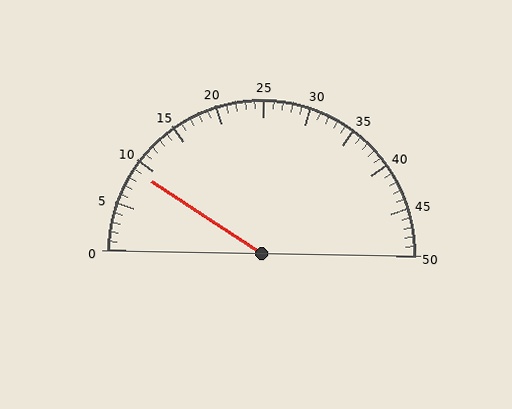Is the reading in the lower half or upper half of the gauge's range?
The reading is in the lower half of the range (0 to 50).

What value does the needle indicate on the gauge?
The needle indicates approximately 9.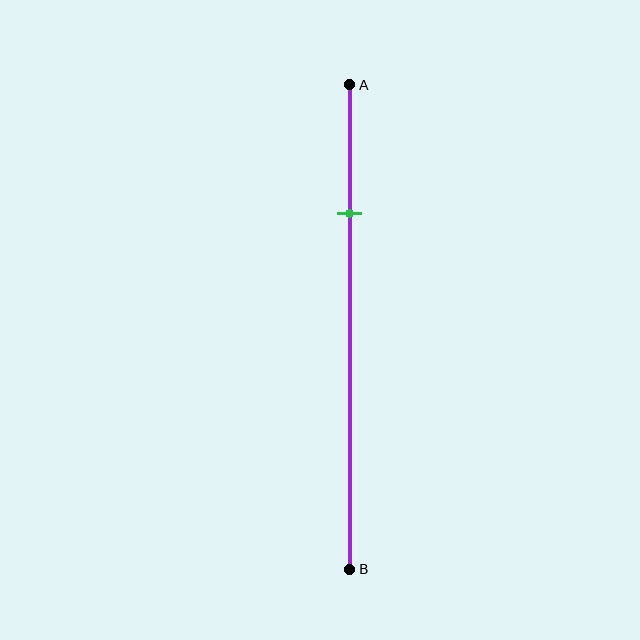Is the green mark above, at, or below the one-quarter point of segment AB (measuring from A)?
The green mark is approximately at the one-quarter point of segment AB.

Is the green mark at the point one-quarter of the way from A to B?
Yes, the mark is approximately at the one-quarter point.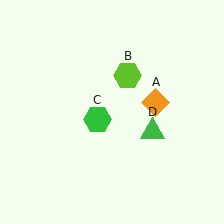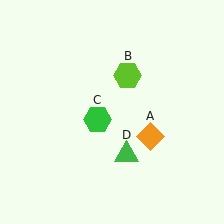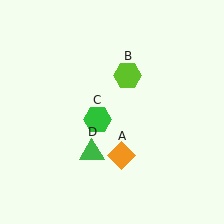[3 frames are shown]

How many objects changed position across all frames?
2 objects changed position: orange diamond (object A), green triangle (object D).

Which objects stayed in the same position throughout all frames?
Lime hexagon (object B) and green hexagon (object C) remained stationary.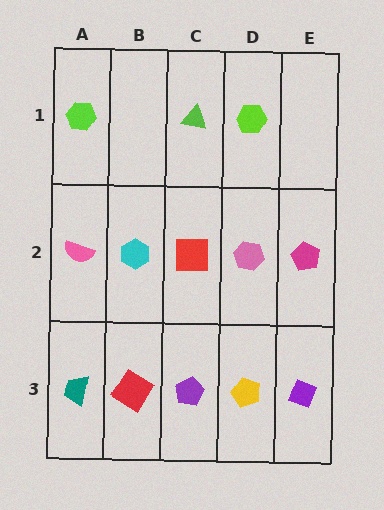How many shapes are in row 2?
5 shapes.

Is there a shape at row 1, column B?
No, that cell is empty.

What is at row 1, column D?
A lime hexagon.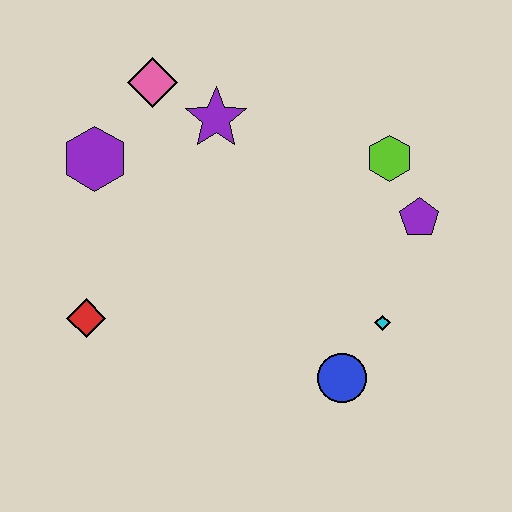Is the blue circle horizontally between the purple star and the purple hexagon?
No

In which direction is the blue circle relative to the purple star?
The blue circle is below the purple star.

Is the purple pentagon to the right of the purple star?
Yes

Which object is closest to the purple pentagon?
The lime hexagon is closest to the purple pentagon.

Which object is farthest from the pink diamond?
The blue circle is farthest from the pink diamond.